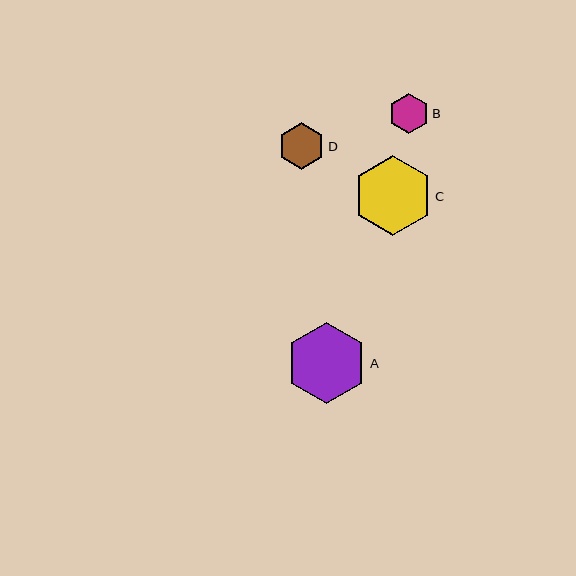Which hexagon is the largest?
Hexagon A is the largest with a size of approximately 81 pixels.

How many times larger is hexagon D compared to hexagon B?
Hexagon D is approximately 1.1 times the size of hexagon B.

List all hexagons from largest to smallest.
From largest to smallest: A, C, D, B.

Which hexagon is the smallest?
Hexagon B is the smallest with a size of approximately 41 pixels.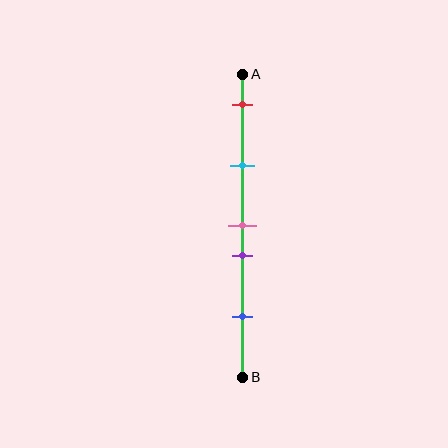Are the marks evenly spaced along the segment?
No, the marks are not evenly spaced.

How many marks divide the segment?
There are 5 marks dividing the segment.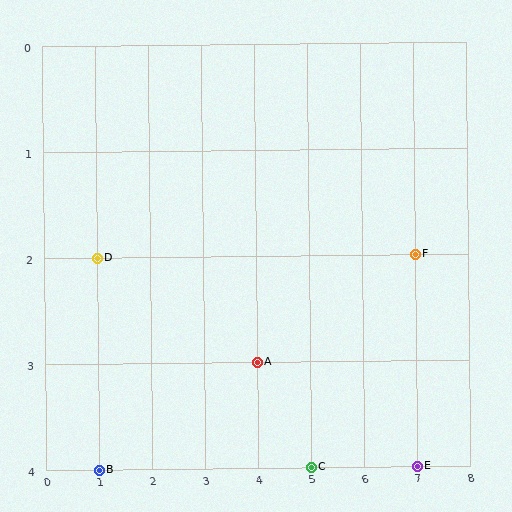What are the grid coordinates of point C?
Point C is at grid coordinates (5, 4).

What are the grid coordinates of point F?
Point F is at grid coordinates (7, 2).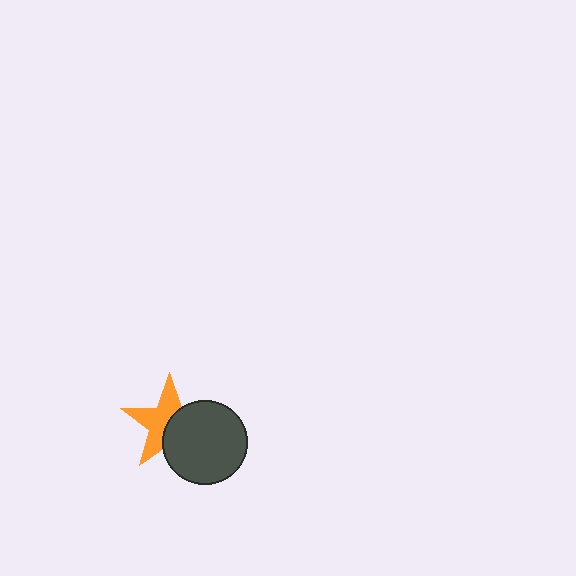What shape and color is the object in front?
The object in front is a dark gray circle.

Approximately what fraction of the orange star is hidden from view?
Roughly 46% of the orange star is hidden behind the dark gray circle.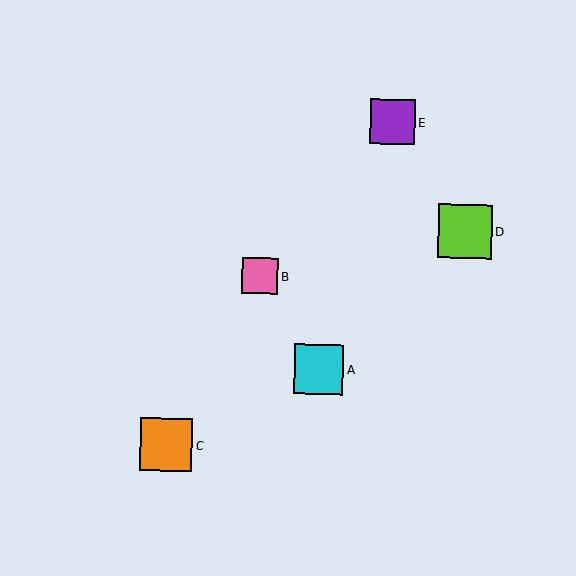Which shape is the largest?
The lime square (labeled D) is the largest.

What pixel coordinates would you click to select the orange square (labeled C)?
Click at (166, 444) to select the orange square C.